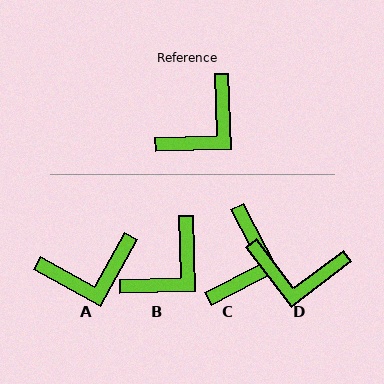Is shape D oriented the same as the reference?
No, it is off by about 55 degrees.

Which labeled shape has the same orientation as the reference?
B.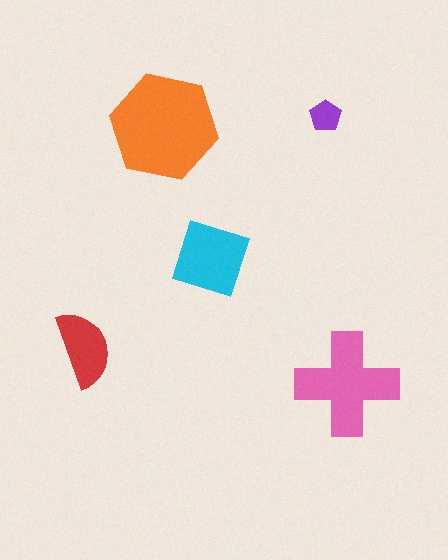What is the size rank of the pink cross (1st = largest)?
2nd.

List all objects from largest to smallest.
The orange hexagon, the pink cross, the cyan square, the red semicircle, the purple pentagon.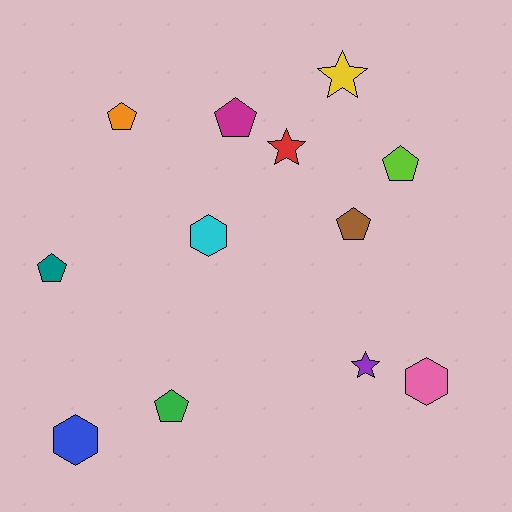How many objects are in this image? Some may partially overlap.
There are 12 objects.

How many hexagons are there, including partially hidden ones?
There are 3 hexagons.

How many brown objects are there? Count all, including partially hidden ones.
There is 1 brown object.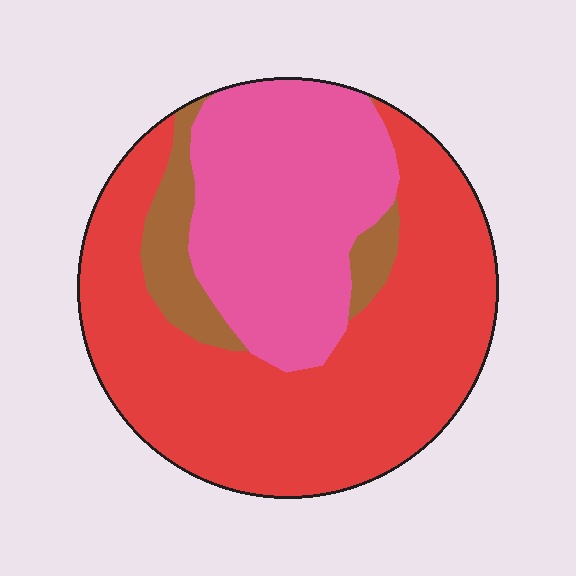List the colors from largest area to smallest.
From largest to smallest: red, pink, brown.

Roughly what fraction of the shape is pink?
Pink takes up about one third (1/3) of the shape.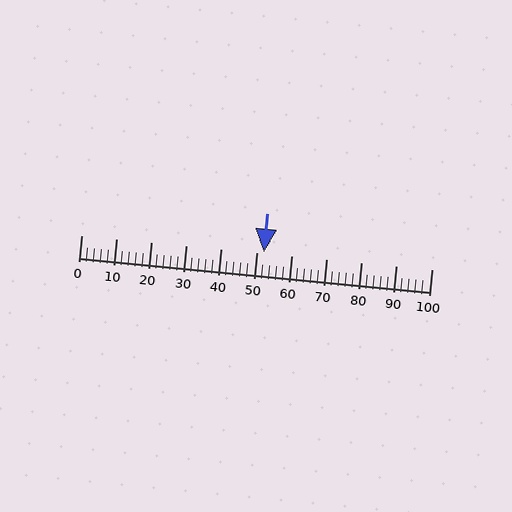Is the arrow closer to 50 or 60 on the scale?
The arrow is closer to 50.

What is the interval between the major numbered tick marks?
The major tick marks are spaced 10 units apart.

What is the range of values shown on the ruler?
The ruler shows values from 0 to 100.